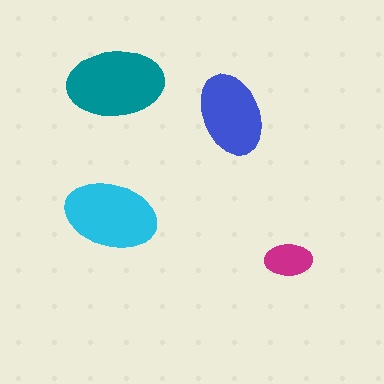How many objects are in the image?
There are 4 objects in the image.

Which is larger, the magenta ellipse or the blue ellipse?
The blue one.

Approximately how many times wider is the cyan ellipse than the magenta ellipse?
About 2 times wider.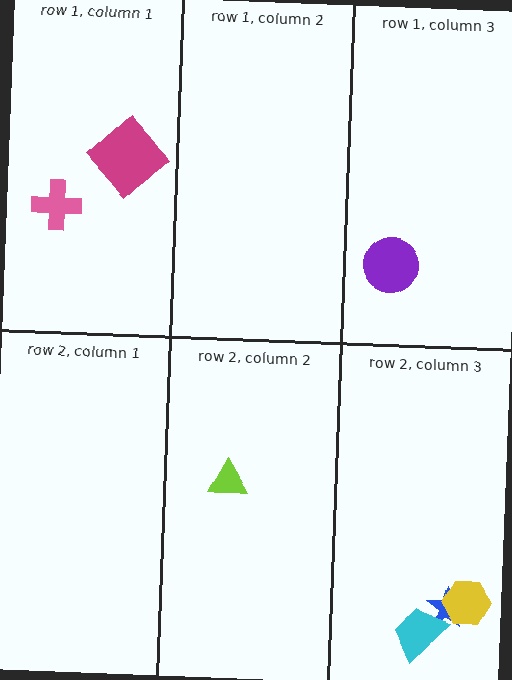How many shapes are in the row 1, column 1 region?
2.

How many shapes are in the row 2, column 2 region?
1.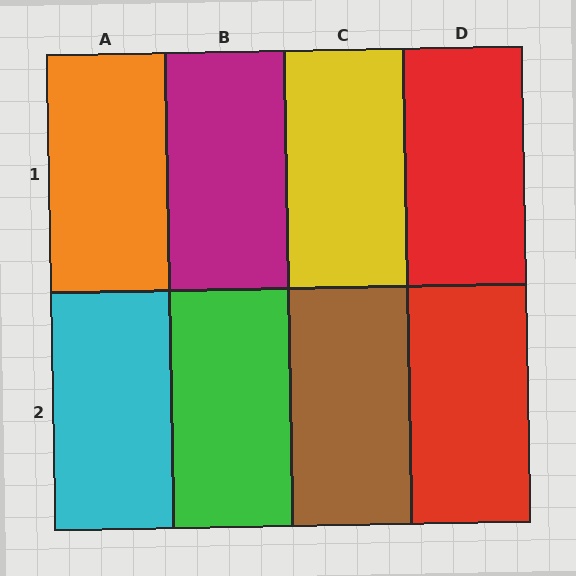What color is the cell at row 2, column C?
Brown.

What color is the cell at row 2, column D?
Red.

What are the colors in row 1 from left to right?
Orange, magenta, yellow, red.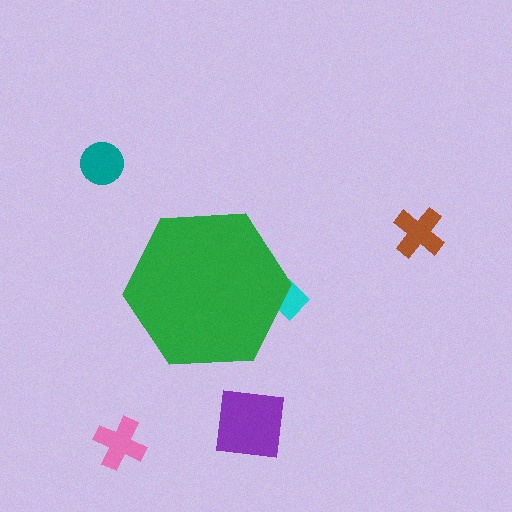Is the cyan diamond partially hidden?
Yes, the cyan diamond is partially hidden behind the green hexagon.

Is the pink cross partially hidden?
No, the pink cross is fully visible.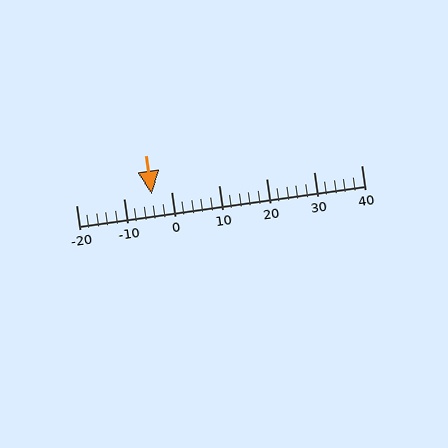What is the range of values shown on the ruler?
The ruler shows values from -20 to 40.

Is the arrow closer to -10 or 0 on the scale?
The arrow is closer to 0.